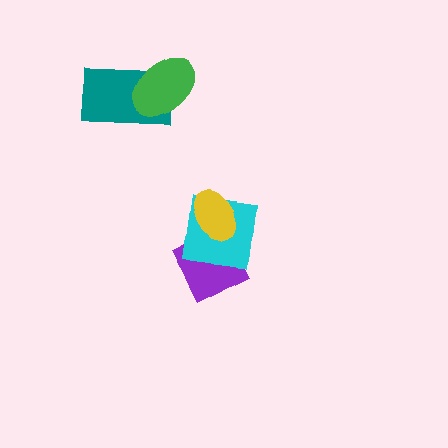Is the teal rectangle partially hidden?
Yes, it is partially covered by another shape.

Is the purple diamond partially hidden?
Yes, it is partially covered by another shape.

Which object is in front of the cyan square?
The yellow ellipse is in front of the cyan square.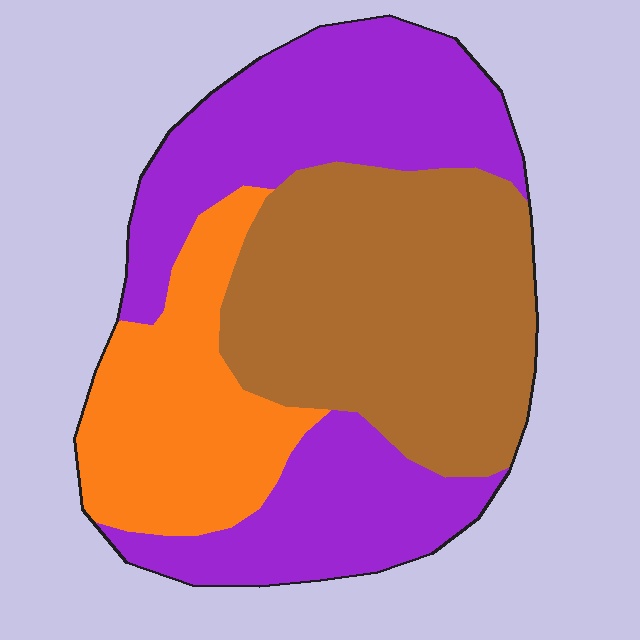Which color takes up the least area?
Orange, at roughly 20%.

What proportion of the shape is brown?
Brown covers 38% of the shape.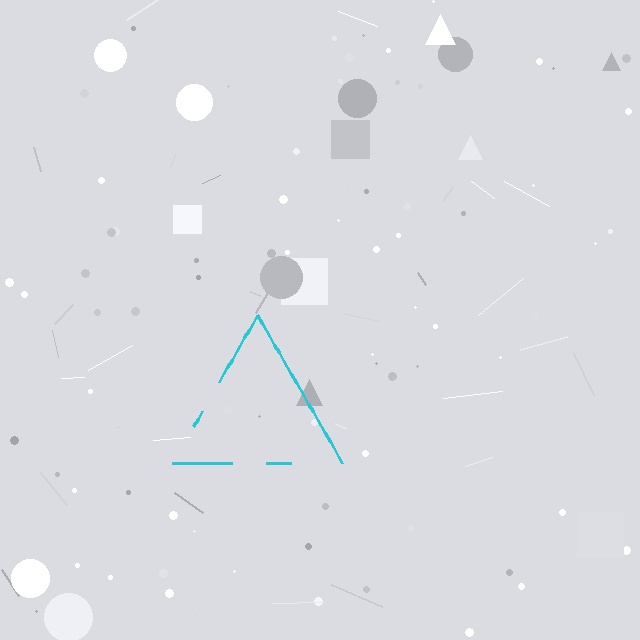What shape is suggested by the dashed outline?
The dashed outline suggests a triangle.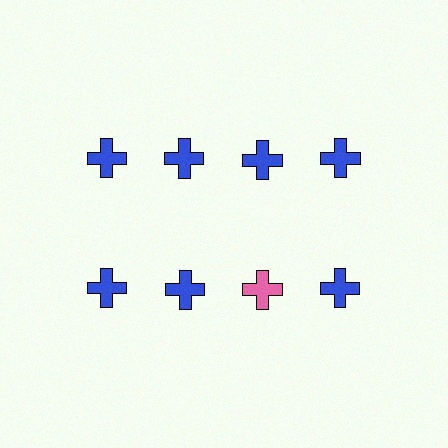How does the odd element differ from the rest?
It has a different color: pink instead of blue.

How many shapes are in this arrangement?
There are 8 shapes arranged in a grid pattern.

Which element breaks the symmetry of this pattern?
The pink cross in the second row, center column breaks the symmetry. All other shapes are blue crosses.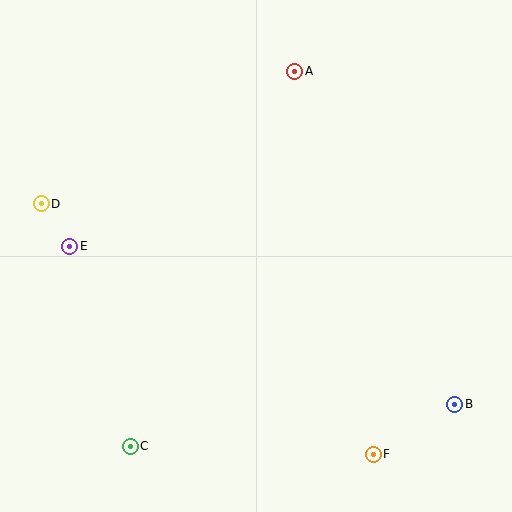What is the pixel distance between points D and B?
The distance between D and B is 459 pixels.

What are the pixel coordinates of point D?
Point D is at (41, 204).